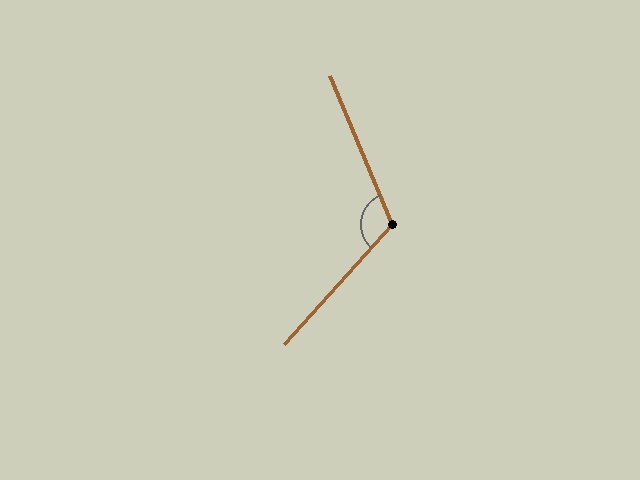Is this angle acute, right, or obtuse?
It is obtuse.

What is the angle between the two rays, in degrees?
Approximately 115 degrees.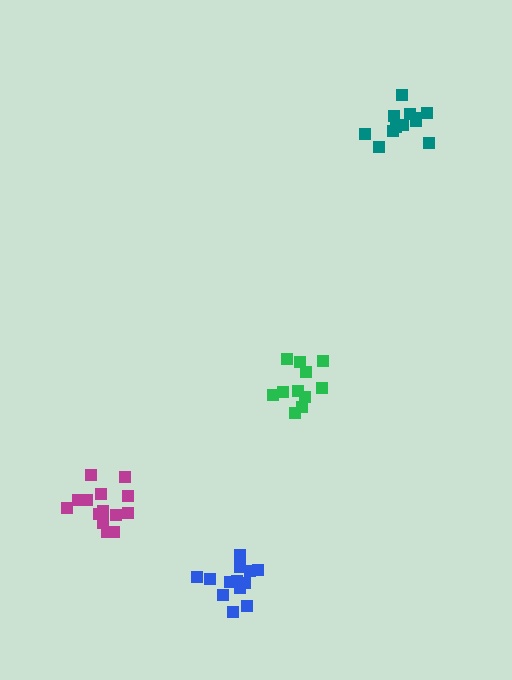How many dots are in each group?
Group 1: 13 dots, Group 2: 11 dots, Group 3: 15 dots, Group 4: 12 dots (51 total).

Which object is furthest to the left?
The magenta cluster is leftmost.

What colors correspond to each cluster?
The clusters are colored: blue, green, magenta, teal.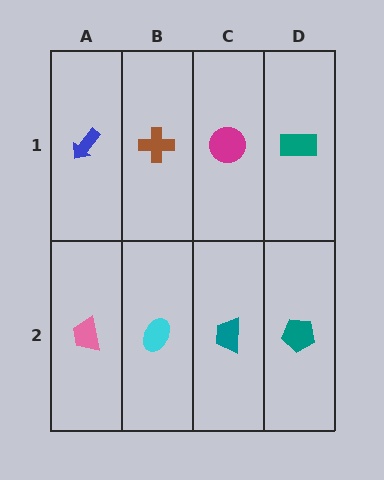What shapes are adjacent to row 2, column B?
A brown cross (row 1, column B), a pink trapezoid (row 2, column A), a teal trapezoid (row 2, column C).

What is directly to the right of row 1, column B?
A magenta circle.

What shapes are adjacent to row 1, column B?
A cyan ellipse (row 2, column B), a blue arrow (row 1, column A), a magenta circle (row 1, column C).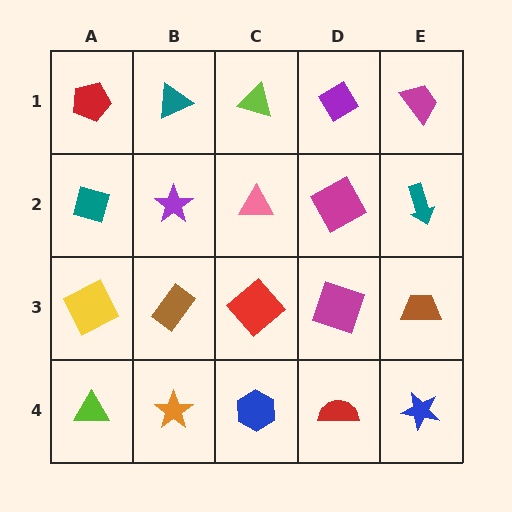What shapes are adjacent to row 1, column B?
A purple star (row 2, column B), a red pentagon (row 1, column A), a lime triangle (row 1, column C).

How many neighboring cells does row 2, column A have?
3.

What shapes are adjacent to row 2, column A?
A red pentagon (row 1, column A), a yellow square (row 3, column A), a purple star (row 2, column B).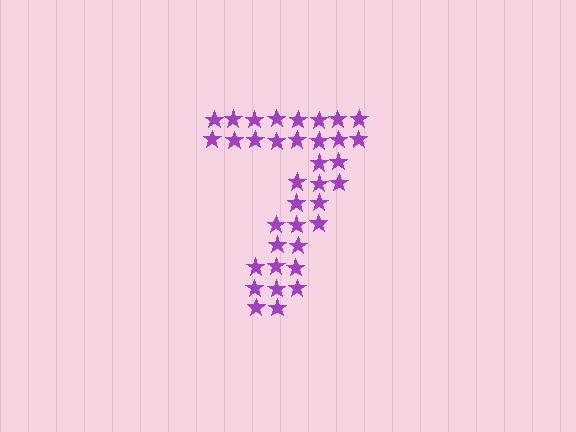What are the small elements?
The small elements are stars.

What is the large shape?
The large shape is the digit 7.